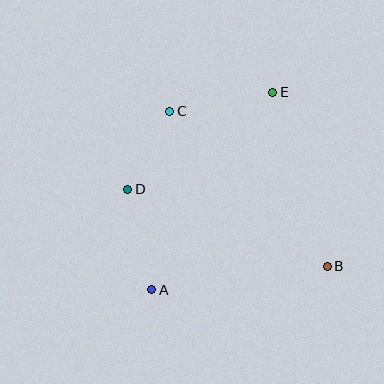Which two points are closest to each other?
Points C and D are closest to each other.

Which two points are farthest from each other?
Points A and E are farthest from each other.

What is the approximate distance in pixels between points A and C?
The distance between A and C is approximately 179 pixels.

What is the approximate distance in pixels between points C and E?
The distance between C and E is approximately 105 pixels.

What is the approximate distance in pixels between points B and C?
The distance between B and C is approximately 221 pixels.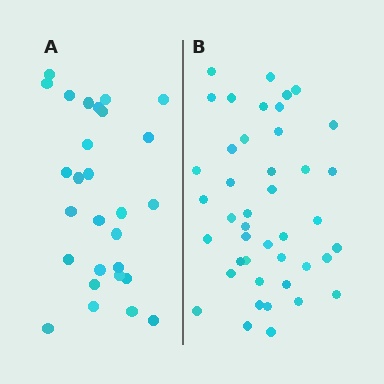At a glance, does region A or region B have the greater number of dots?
Region B (the right region) has more dots.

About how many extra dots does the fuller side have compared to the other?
Region B has approximately 15 more dots than region A.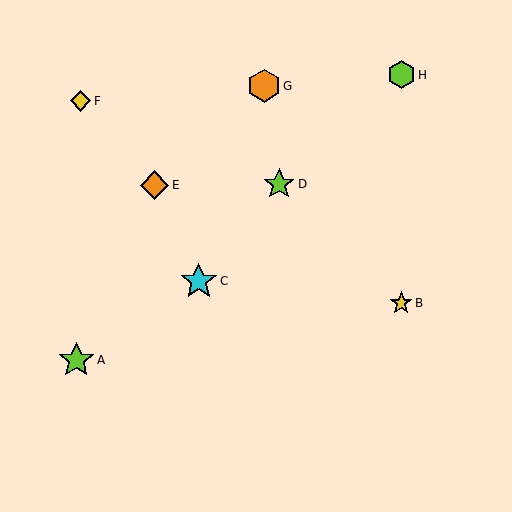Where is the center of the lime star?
The center of the lime star is at (76, 360).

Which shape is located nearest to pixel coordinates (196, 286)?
The cyan star (labeled C) at (199, 281) is nearest to that location.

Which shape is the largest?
The cyan star (labeled C) is the largest.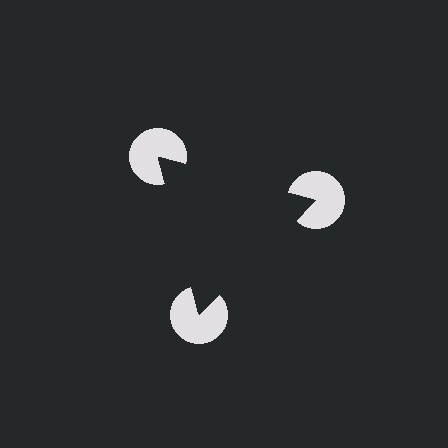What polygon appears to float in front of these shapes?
An illusory triangle — its edges are inferred from the aligned wedge cuts in the pac-man discs, not physically drawn.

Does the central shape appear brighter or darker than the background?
It typically appears slightly darker than the background, even though no actual brightness change is drawn.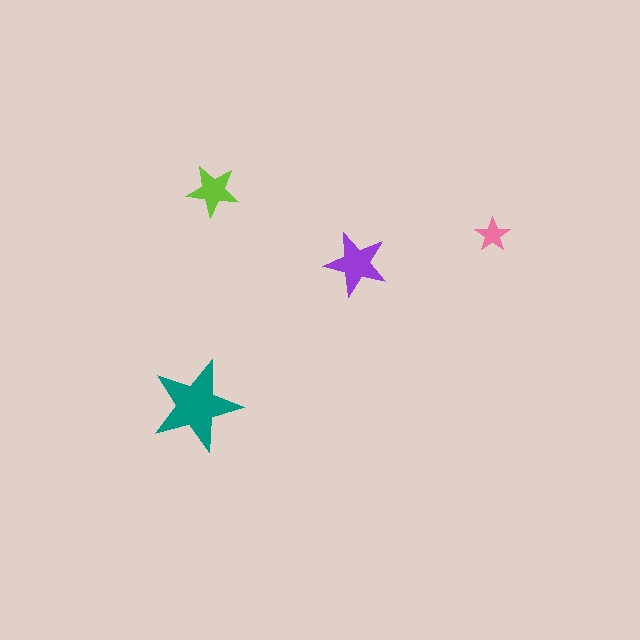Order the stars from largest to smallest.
the teal one, the purple one, the lime one, the pink one.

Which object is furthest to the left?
The teal star is leftmost.